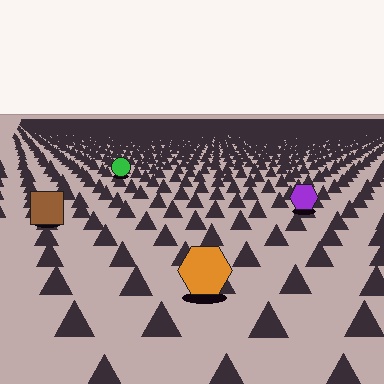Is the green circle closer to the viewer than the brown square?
No. The brown square is closer — you can tell from the texture gradient: the ground texture is coarser near it.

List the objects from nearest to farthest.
From nearest to farthest: the orange hexagon, the brown square, the purple hexagon, the green circle.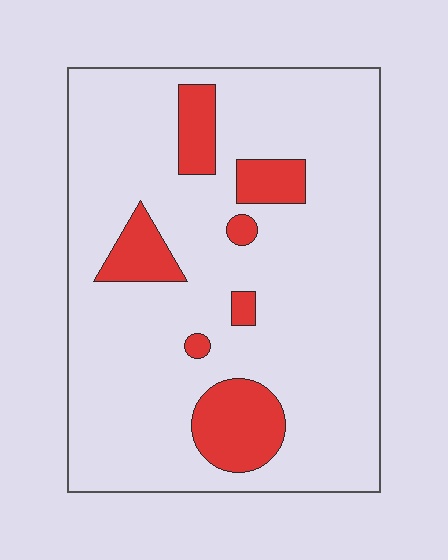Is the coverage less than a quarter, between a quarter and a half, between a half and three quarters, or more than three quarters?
Less than a quarter.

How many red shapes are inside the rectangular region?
7.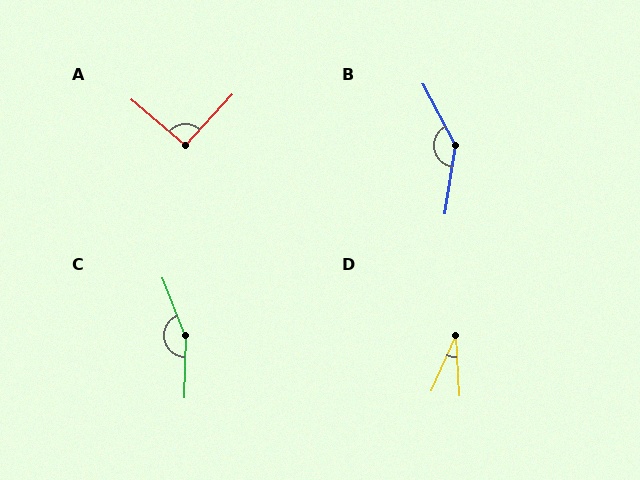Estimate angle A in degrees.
Approximately 92 degrees.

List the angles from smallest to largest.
D (27°), A (92°), B (144°), C (157°).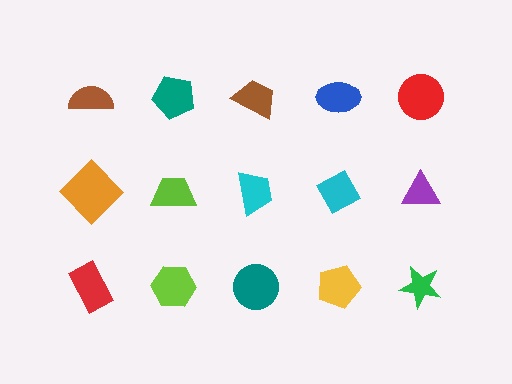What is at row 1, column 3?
A brown trapezoid.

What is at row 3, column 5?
A green star.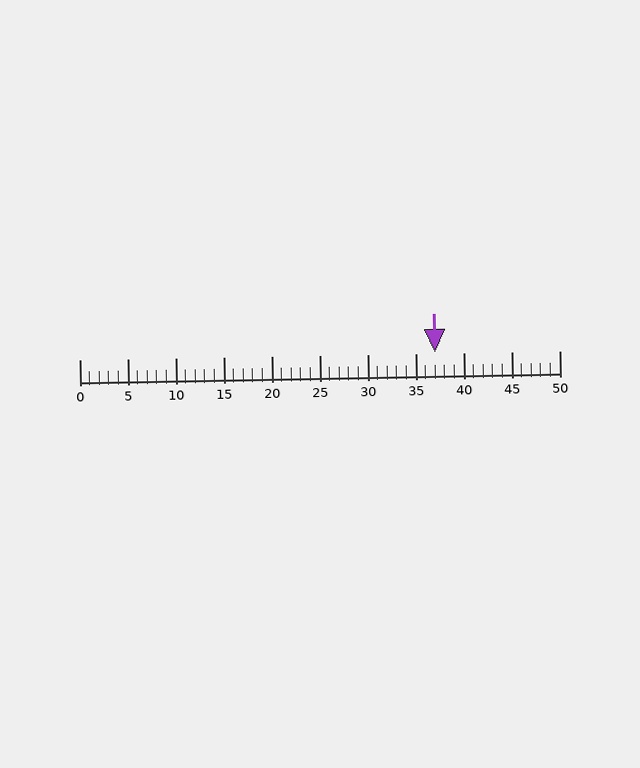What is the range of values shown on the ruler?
The ruler shows values from 0 to 50.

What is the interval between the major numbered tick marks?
The major tick marks are spaced 5 units apart.